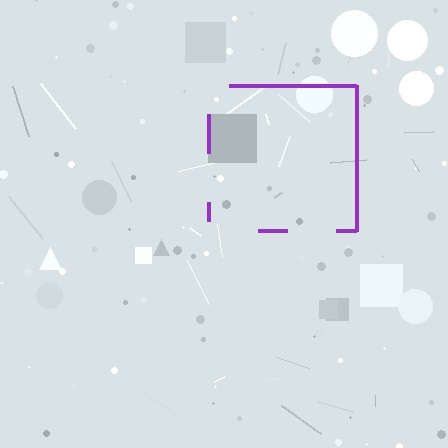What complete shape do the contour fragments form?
The contour fragments form a square.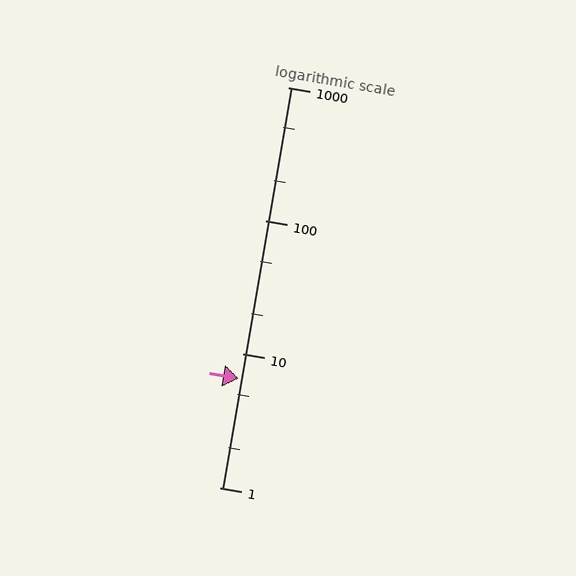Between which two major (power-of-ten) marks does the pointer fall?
The pointer is between 1 and 10.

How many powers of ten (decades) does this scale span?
The scale spans 3 decades, from 1 to 1000.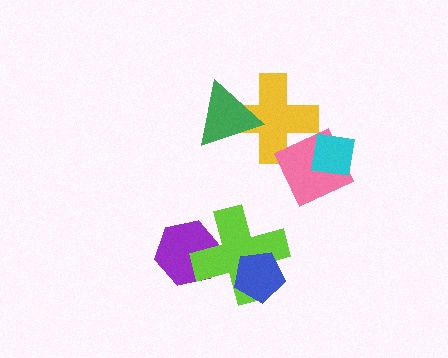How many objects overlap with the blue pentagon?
1 object overlaps with the blue pentagon.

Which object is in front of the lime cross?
The blue pentagon is in front of the lime cross.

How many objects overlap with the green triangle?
1 object overlaps with the green triangle.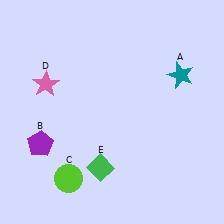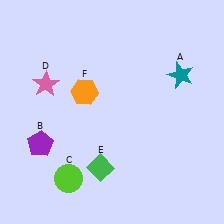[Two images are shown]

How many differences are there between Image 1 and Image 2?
There is 1 difference between the two images.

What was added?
An orange hexagon (F) was added in Image 2.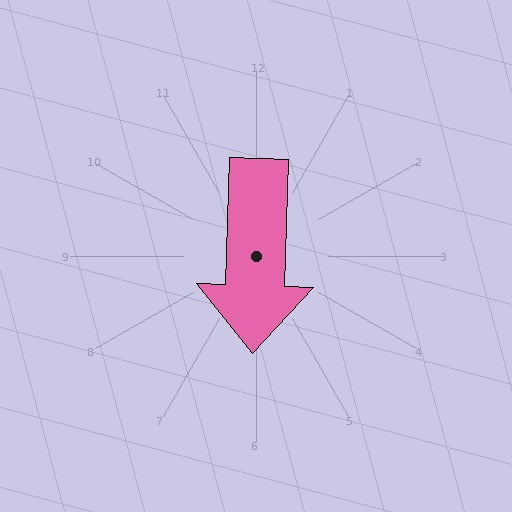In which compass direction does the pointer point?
South.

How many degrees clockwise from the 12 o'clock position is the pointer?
Approximately 182 degrees.